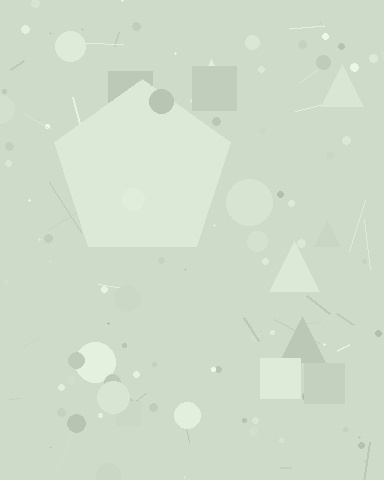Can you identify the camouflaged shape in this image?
The camouflaged shape is a pentagon.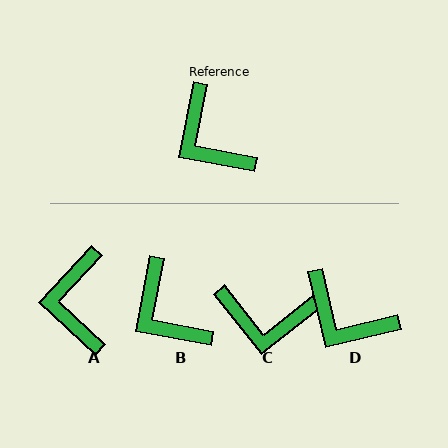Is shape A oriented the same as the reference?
No, it is off by about 32 degrees.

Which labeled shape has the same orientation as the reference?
B.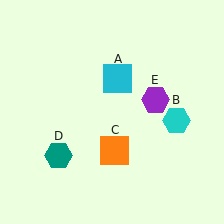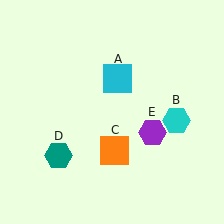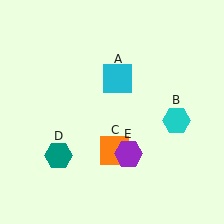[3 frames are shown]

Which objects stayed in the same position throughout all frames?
Cyan square (object A) and cyan hexagon (object B) and orange square (object C) and teal hexagon (object D) remained stationary.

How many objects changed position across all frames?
1 object changed position: purple hexagon (object E).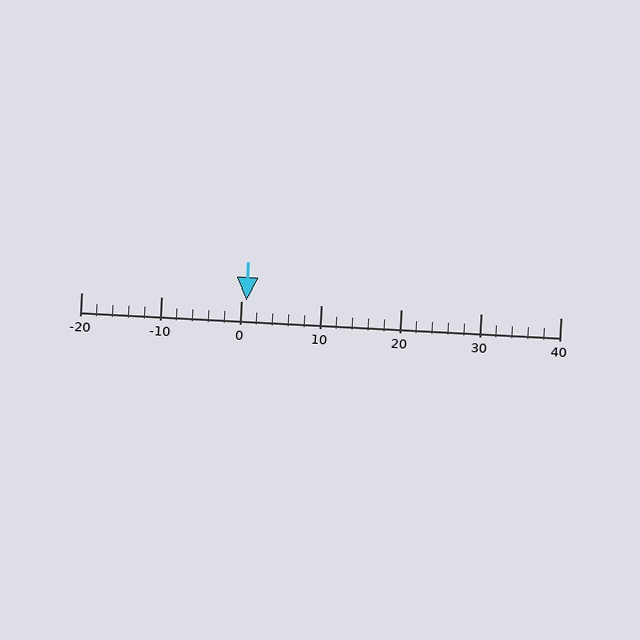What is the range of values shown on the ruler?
The ruler shows values from -20 to 40.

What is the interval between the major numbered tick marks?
The major tick marks are spaced 10 units apart.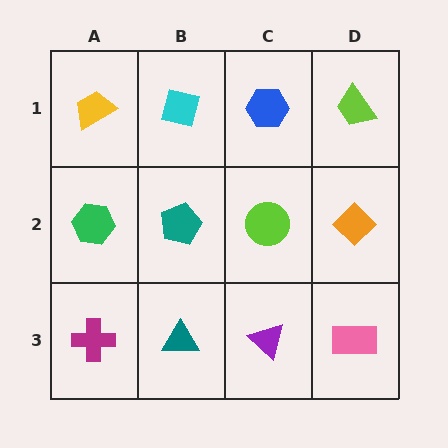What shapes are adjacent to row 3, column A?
A green hexagon (row 2, column A), a teal triangle (row 3, column B).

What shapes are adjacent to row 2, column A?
A yellow trapezoid (row 1, column A), a magenta cross (row 3, column A), a teal pentagon (row 2, column B).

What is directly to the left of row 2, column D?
A lime circle.